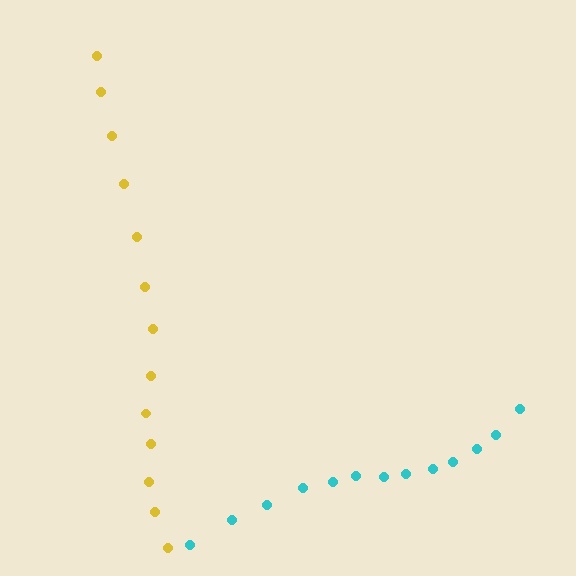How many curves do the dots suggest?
There are 2 distinct paths.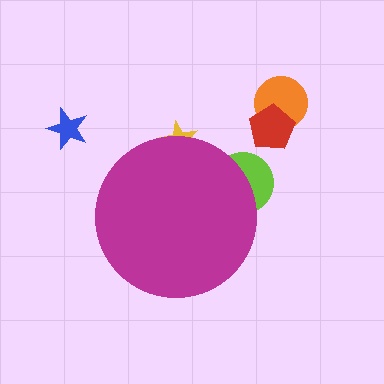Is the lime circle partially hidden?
Yes, the lime circle is partially hidden behind the magenta circle.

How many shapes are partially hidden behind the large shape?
2 shapes are partially hidden.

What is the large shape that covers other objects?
A magenta circle.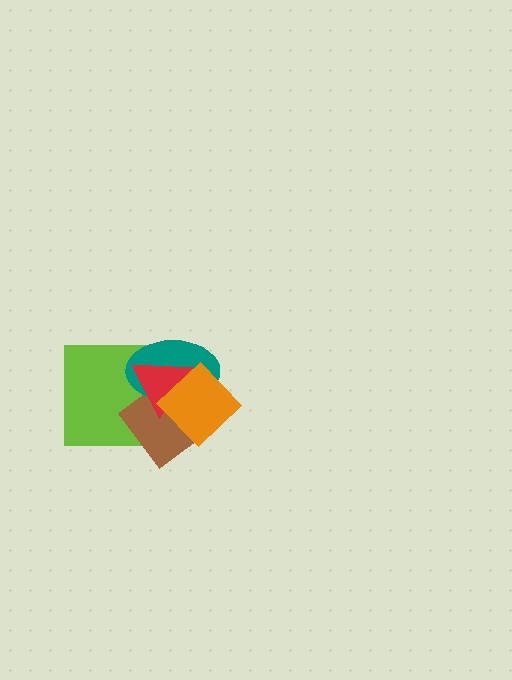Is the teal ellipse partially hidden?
Yes, it is partially covered by another shape.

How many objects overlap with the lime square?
3 objects overlap with the lime square.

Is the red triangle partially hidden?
Yes, it is partially covered by another shape.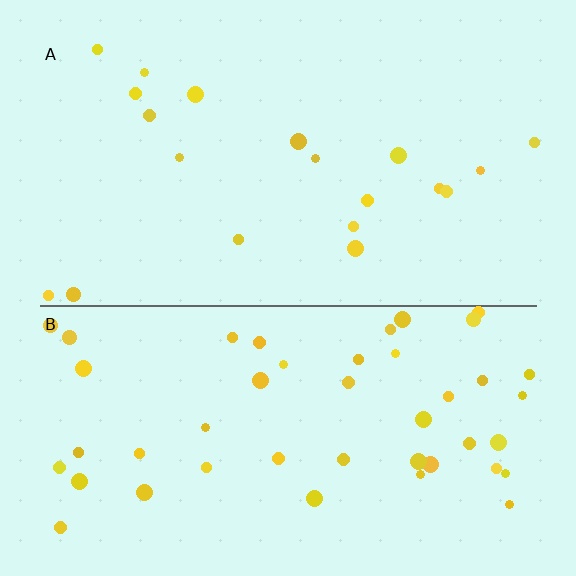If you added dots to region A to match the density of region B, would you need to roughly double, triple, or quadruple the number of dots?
Approximately double.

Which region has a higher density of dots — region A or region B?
B (the bottom).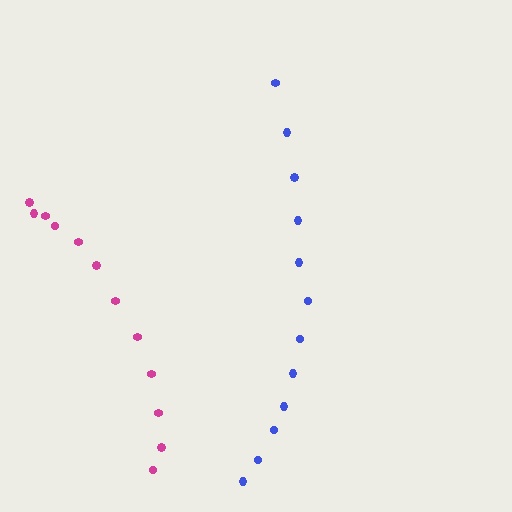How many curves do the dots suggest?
There are 2 distinct paths.